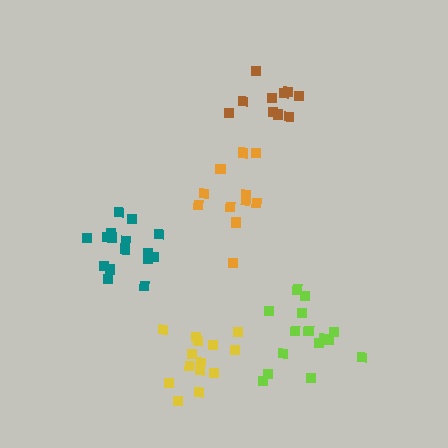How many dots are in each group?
Group 1: 11 dots, Group 2: 16 dots, Group 3: 10 dots, Group 4: 15 dots, Group 5: 14 dots (66 total).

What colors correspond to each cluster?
The clusters are colored: orange, teal, brown, lime, yellow.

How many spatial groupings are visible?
There are 5 spatial groupings.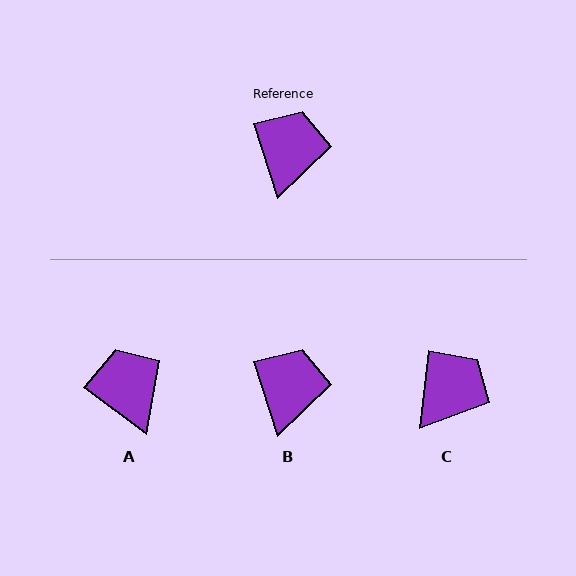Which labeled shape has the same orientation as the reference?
B.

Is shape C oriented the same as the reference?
No, it is off by about 24 degrees.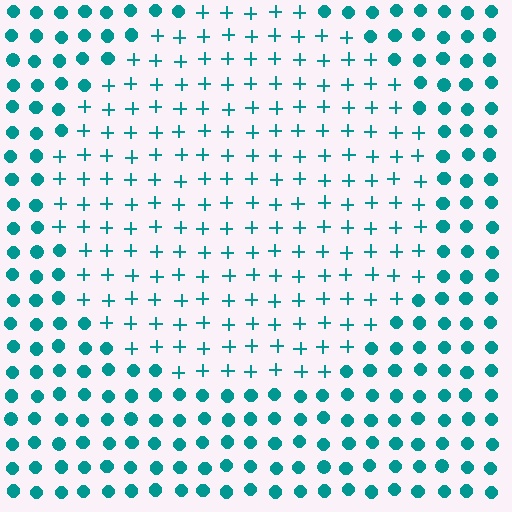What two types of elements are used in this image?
The image uses plus signs inside the circle region and circles outside it.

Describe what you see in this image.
The image is filled with small teal elements arranged in a uniform grid. A circle-shaped region contains plus signs, while the surrounding area contains circles. The boundary is defined purely by the change in element shape.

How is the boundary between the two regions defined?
The boundary is defined by a change in element shape: plus signs inside vs. circles outside. All elements share the same color and spacing.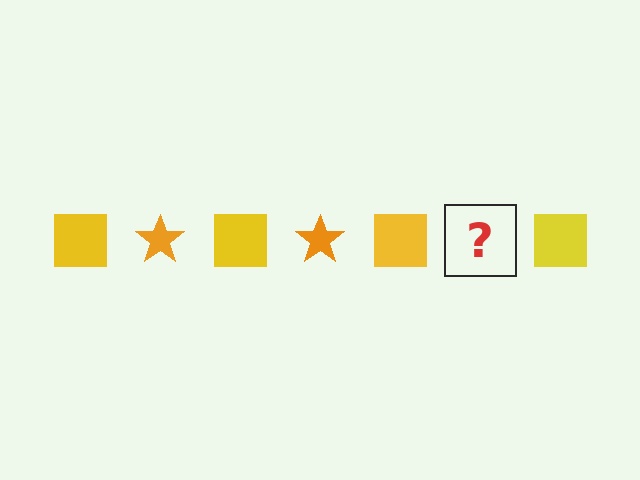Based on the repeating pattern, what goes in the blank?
The blank should be an orange star.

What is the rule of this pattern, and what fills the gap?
The rule is that the pattern alternates between yellow square and orange star. The gap should be filled with an orange star.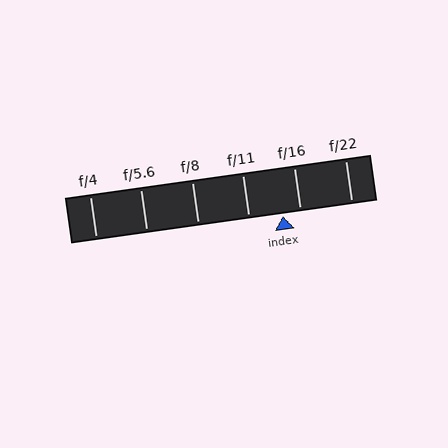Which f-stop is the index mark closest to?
The index mark is closest to f/16.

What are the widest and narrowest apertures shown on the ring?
The widest aperture shown is f/4 and the narrowest is f/22.